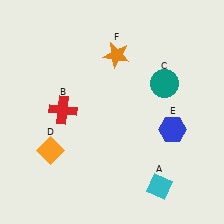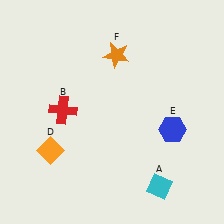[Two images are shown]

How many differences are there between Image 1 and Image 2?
There is 1 difference between the two images.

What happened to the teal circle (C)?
The teal circle (C) was removed in Image 2. It was in the top-right area of Image 1.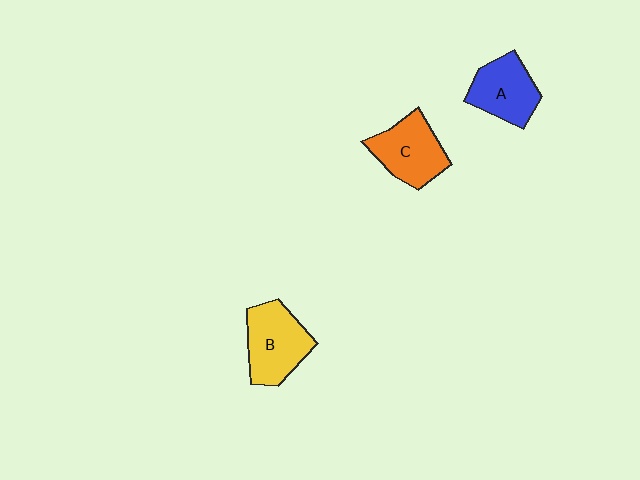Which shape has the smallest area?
Shape A (blue).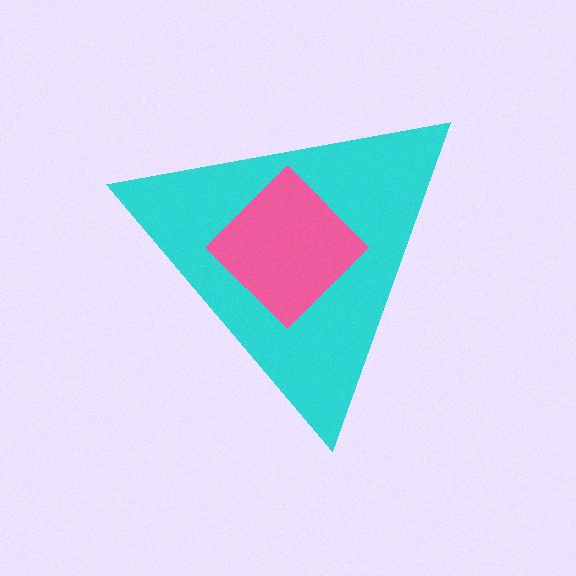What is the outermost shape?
The cyan triangle.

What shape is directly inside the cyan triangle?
The pink diamond.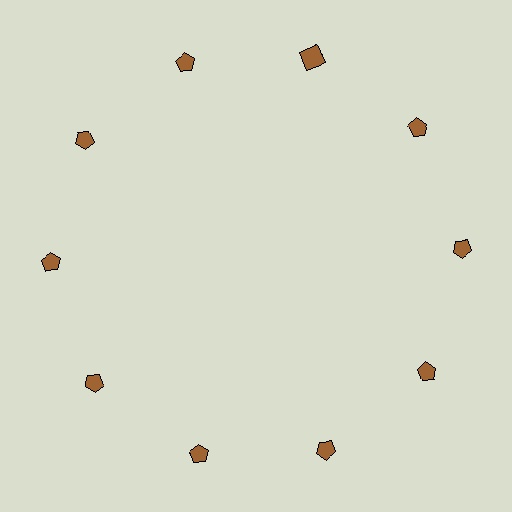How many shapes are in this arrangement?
There are 10 shapes arranged in a ring pattern.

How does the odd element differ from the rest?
It has a different shape: square instead of pentagon.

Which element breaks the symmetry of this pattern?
The brown square at roughly the 1 o'clock position breaks the symmetry. All other shapes are brown pentagons.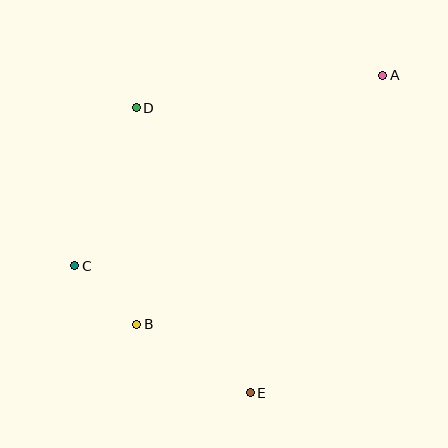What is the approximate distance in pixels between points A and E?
The distance between A and E is approximately 344 pixels.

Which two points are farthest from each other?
Points A and C are farthest from each other.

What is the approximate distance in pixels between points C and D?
The distance between C and D is approximately 169 pixels.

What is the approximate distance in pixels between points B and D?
The distance between B and D is approximately 216 pixels.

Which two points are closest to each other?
Points B and C are closest to each other.